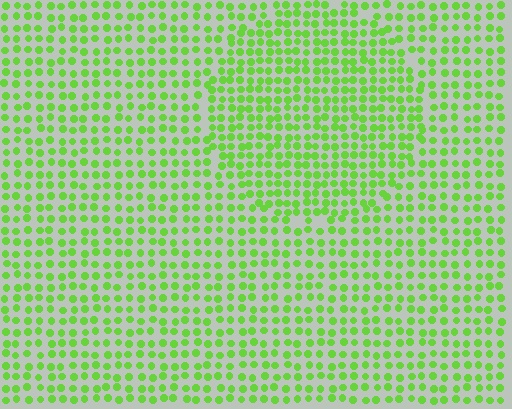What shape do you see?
I see a circle.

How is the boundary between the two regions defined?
The boundary is defined by a change in element density (approximately 1.4x ratio). All elements are the same color, size, and shape.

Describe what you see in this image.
The image contains small lime elements arranged at two different densities. A circle-shaped region is visible where the elements are more densely packed than the surrounding area.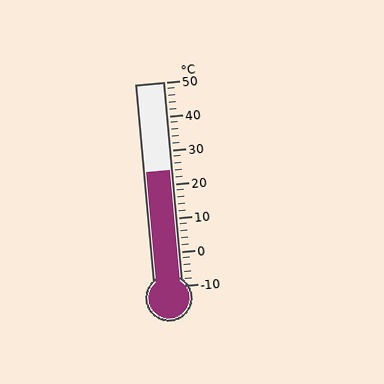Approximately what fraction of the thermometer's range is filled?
The thermometer is filled to approximately 55% of its range.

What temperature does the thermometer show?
The thermometer shows approximately 24°C.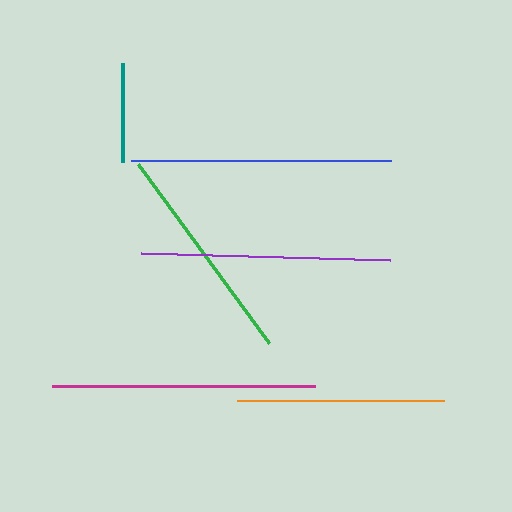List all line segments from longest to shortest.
From longest to shortest: magenta, blue, purple, green, orange, teal.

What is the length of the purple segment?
The purple segment is approximately 250 pixels long.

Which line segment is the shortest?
The teal line is the shortest at approximately 100 pixels.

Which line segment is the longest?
The magenta line is the longest at approximately 263 pixels.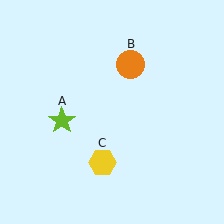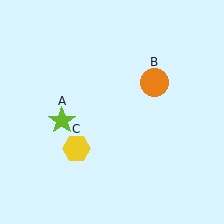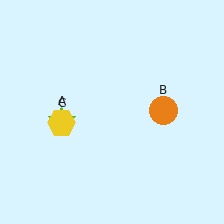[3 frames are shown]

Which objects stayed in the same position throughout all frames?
Lime star (object A) remained stationary.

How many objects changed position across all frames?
2 objects changed position: orange circle (object B), yellow hexagon (object C).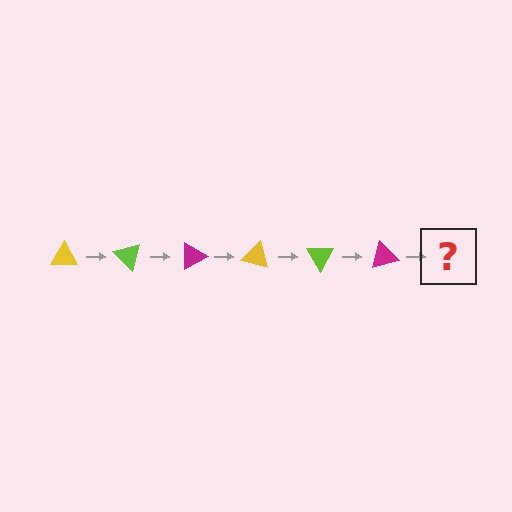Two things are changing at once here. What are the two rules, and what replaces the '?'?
The two rules are that it rotates 45 degrees each step and the color cycles through yellow, lime, and magenta. The '?' should be a yellow triangle, rotated 270 degrees from the start.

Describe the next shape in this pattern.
It should be a yellow triangle, rotated 270 degrees from the start.